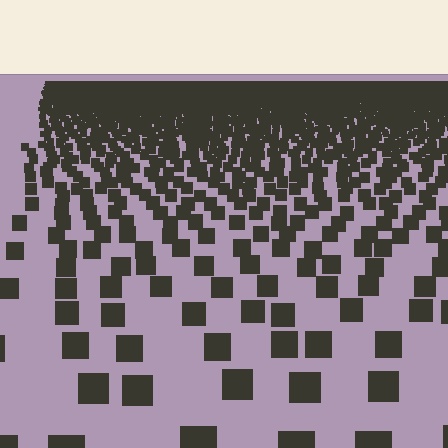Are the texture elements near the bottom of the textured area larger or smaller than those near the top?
Larger. Near the bottom, elements are closer to the viewer and appear at a bigger on-screen size.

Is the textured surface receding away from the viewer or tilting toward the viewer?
The surface is receding away from the viewer. Texture elements get smaller and denser toward the top.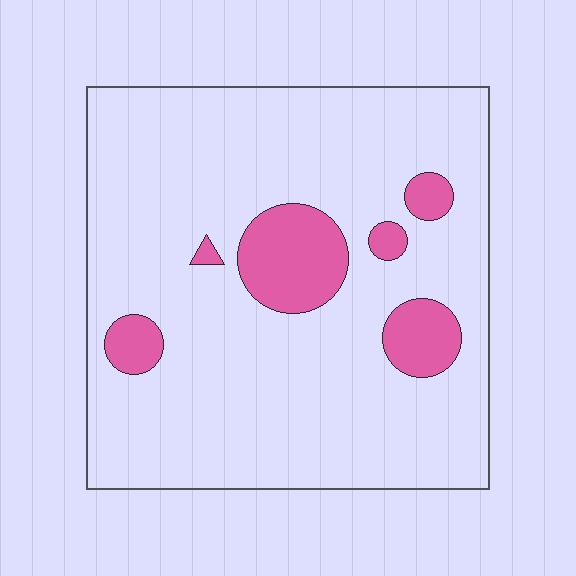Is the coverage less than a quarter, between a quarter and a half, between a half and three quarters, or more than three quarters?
Less than a quarter.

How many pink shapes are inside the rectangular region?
6.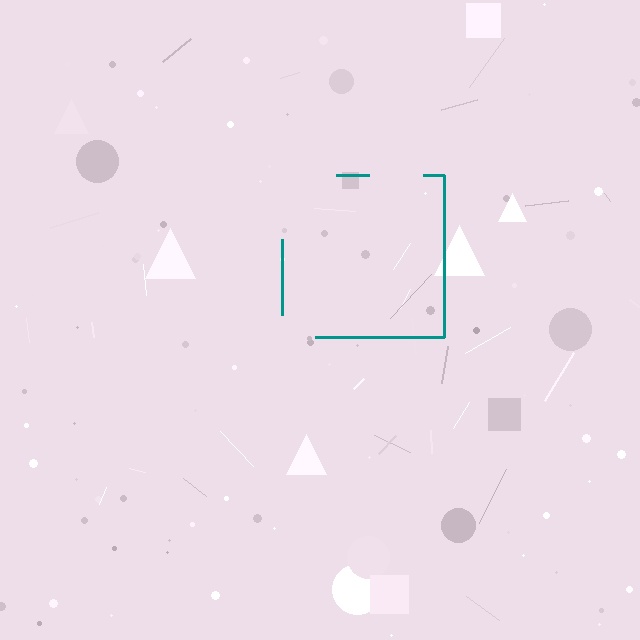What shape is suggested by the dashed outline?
The dashed outline suggests a square.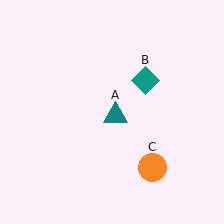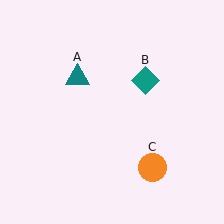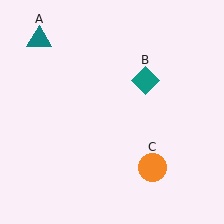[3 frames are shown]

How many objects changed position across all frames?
1 object changed position: teal triangle (object A).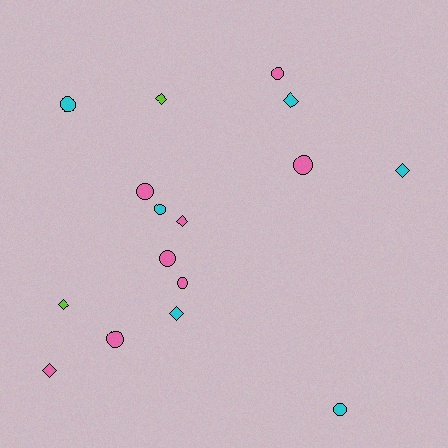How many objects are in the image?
There are 16 objects.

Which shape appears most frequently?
Circle, with 9 objects.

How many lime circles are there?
There are no lime circles.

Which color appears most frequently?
Pink, with 8 objects.